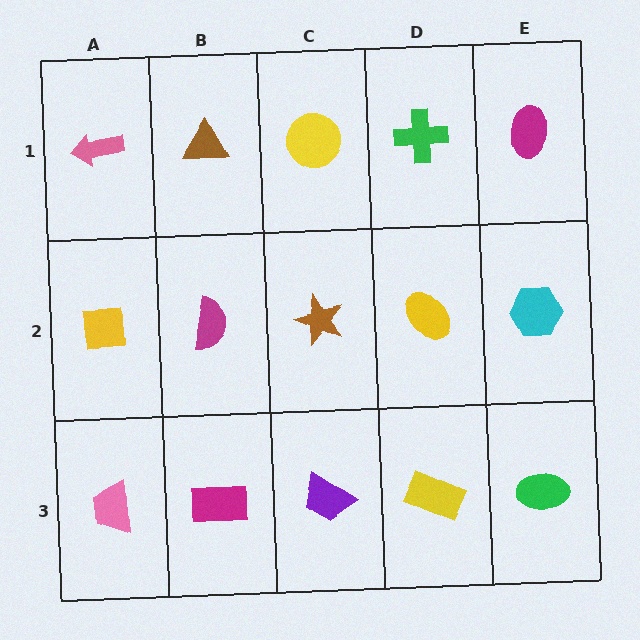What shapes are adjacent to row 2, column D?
A green cross (row 1, column D), a yellow rectangle (row 3, column D), a brown star (row 2, column C), a cyan hexagon (row 2, column E).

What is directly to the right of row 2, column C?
A yellow ellipse.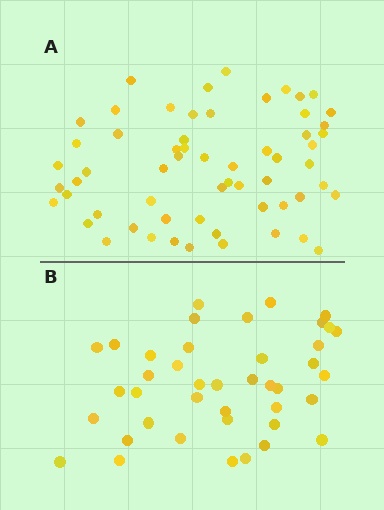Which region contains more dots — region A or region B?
Region A (the top region) has more dots.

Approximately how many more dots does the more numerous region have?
Region A has approximately 20 more dots than region B.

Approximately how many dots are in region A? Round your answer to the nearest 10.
About 60 dots.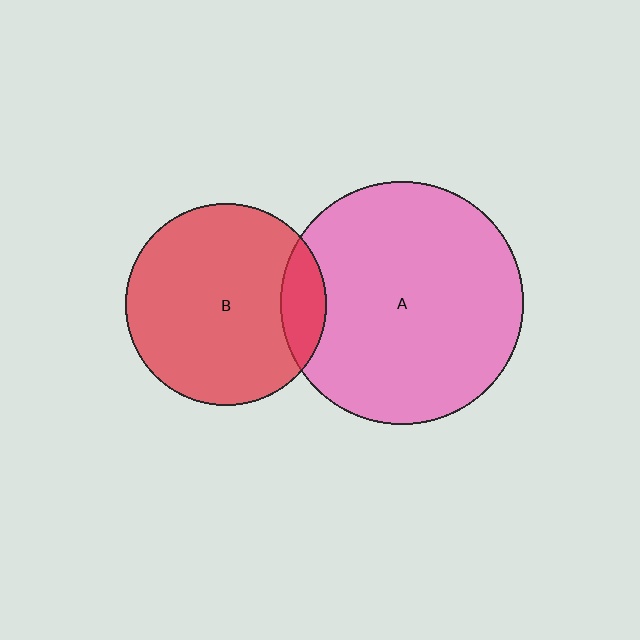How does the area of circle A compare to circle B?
Approximately 1.5 times.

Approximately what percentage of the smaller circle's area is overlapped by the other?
Approximately 15%.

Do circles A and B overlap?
Yes.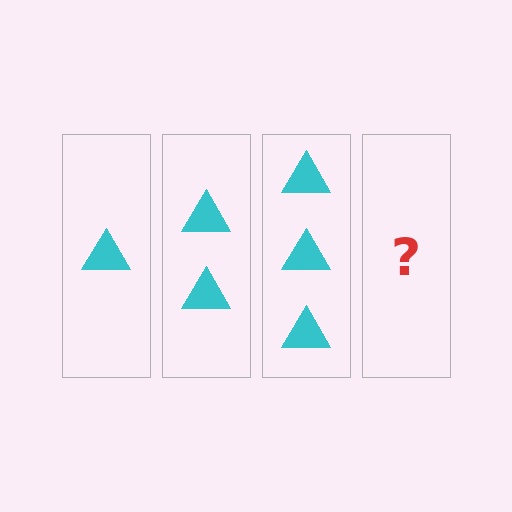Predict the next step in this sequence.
The next step is 4 triangles.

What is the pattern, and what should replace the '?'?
The pattern is that each step adds one more triangle. The '?' should be 4 triangles.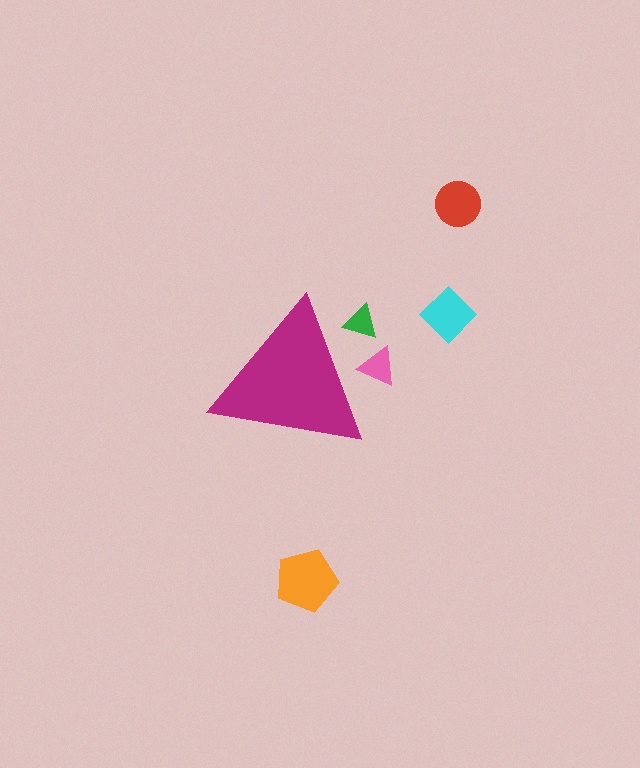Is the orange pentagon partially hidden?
No, the orange pentagon is fully visible.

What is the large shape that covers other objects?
A magenta triangle.